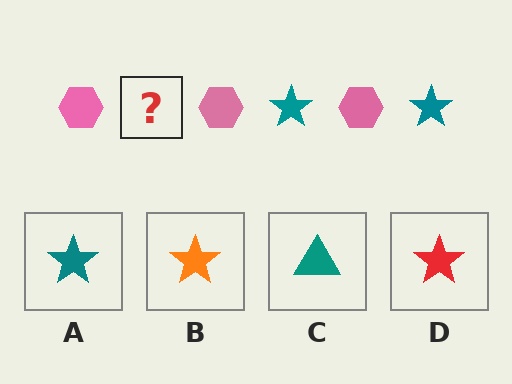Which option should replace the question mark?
Option A.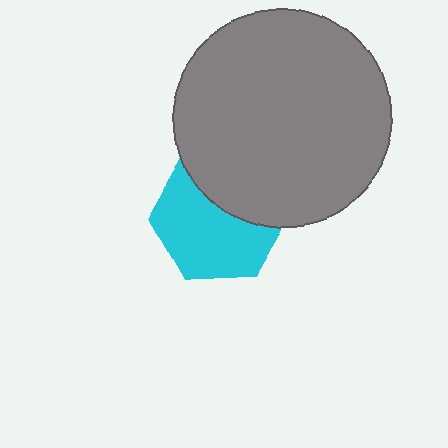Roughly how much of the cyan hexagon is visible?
About half of it is visible (roughly 63%).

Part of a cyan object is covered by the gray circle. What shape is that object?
It is a hexagon.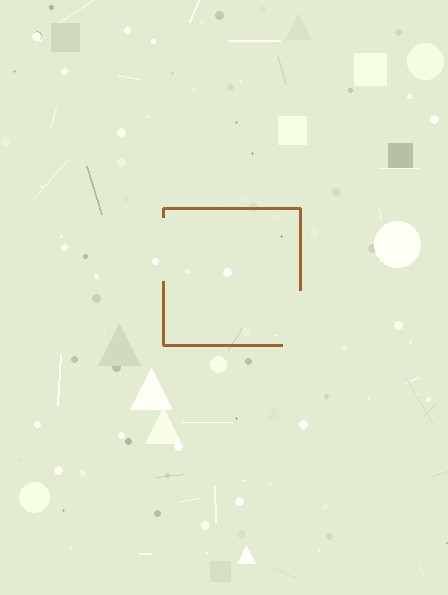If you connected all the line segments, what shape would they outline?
They would outline a square.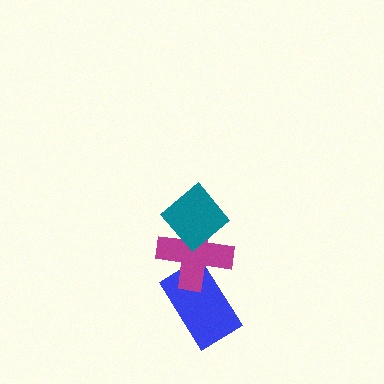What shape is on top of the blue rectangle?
The magenta cross is on top of the blue rectangle.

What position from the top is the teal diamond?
The teal diamond is 1st from the top.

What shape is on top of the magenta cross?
The teal diamond is on top of the magenta cross.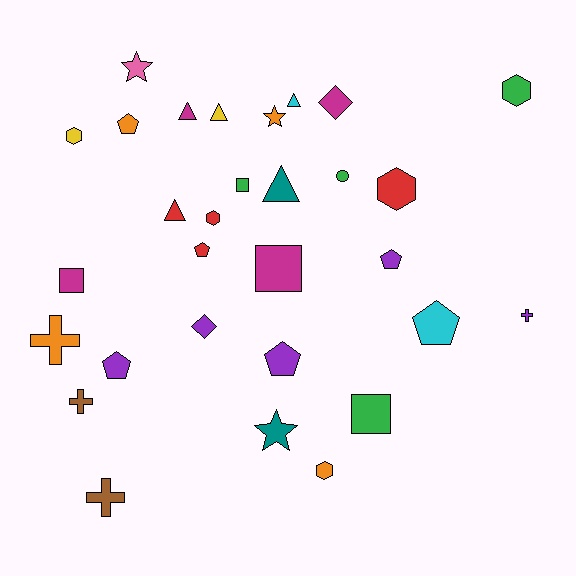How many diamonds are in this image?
There are 2 diamonds.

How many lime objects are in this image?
There are no lime objects.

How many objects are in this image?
There are 30 objects.